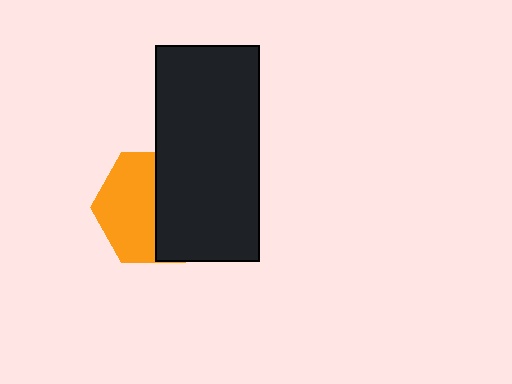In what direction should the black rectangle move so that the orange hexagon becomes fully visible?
The black rectangle should move right. That is the shortest direction to clear the overlap and leave the orange hexagon fully visible.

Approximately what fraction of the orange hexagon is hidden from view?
Roughly 47% of the orange hexagon is hidden behind the black rectangle.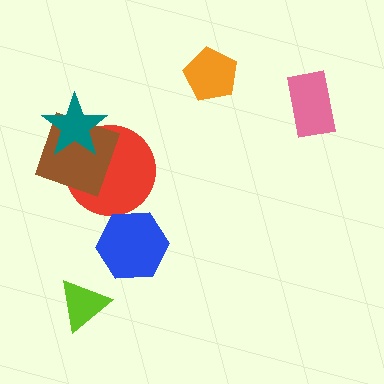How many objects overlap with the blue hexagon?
0 objects overlap with the blue hexagon.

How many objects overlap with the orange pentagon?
0 objects overlap with the orange pentagon.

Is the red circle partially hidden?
Yes, it is partially covered by another shape.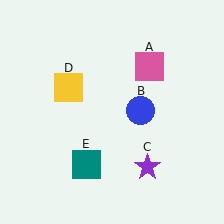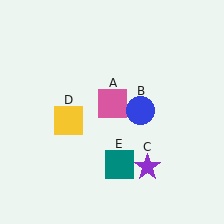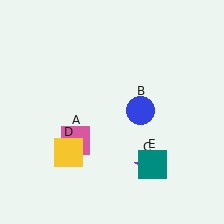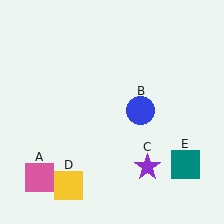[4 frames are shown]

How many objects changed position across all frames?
3 objects changed position: pink square (object A), yellow square (object D), teal square (object E).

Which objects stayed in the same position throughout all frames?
Blue circle (object B) and purple star (object C) remained stationary.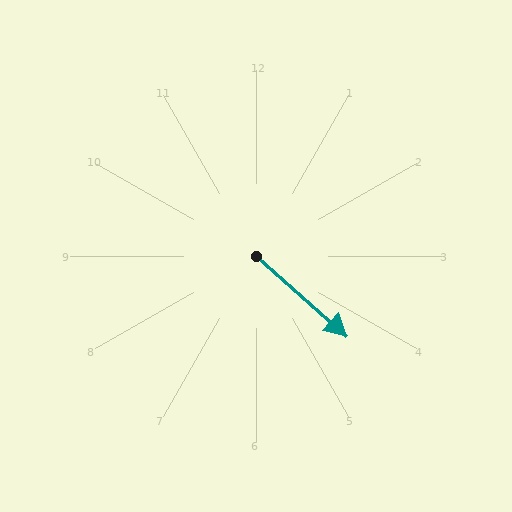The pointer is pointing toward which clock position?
Roughly 4 o'clock.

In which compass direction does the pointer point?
Southeast.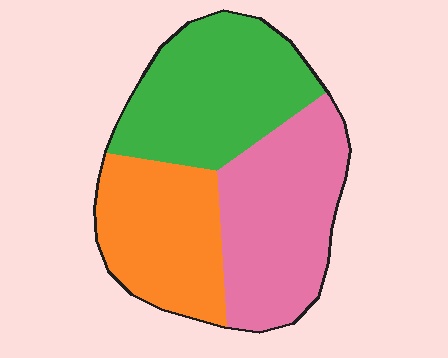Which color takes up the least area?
Orange, at roughly 30%.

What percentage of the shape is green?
Green covers 35% of the shape.